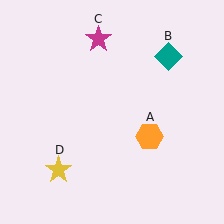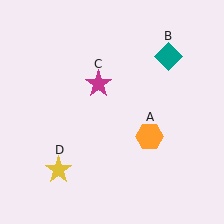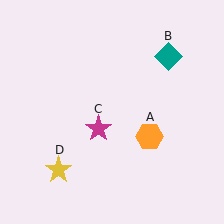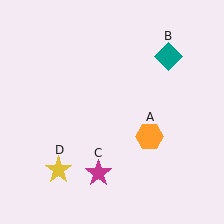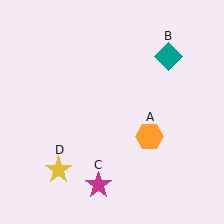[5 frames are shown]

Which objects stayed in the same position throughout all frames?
Orange hexagon (object A) and teal diamond (object B) and yellow star (object D) remained stationary.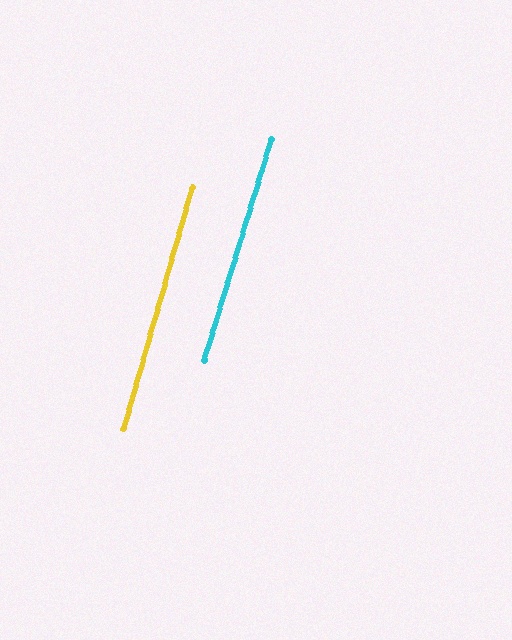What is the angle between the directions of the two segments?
Approximately 1 degree.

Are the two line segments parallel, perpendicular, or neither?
Parallel — their directions differ by only 0.9°.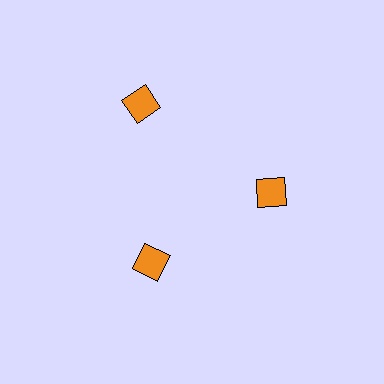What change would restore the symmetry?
The symmetry would be restored by moving it inward, back onto the ring so that all 3 squares sit at equal angles and equal distance from the center.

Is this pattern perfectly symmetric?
No. The 3 orange squares are arranged in a ring, but one element near the 11 o'clock position is pushed outward from the center, breaking the 3-fold rotational symmetry.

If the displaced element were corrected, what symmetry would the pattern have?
It would have 3-fold rotational symmetry — the pattern would map onto itself every 120 degrees.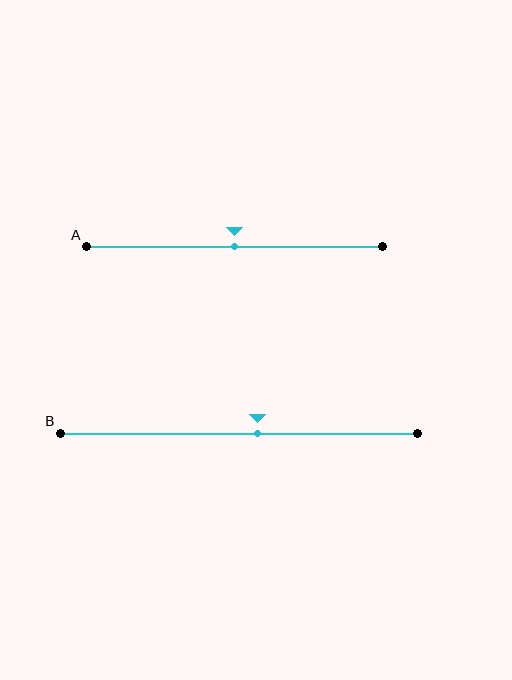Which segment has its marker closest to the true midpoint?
Segment A has its marker closest to the true midpoint.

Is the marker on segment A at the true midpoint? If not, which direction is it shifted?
Yes, the marker on segment A is at the true midpoint.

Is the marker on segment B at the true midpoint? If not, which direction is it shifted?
No, the marker on segment B is shifted to the right by about 5% of the segment length.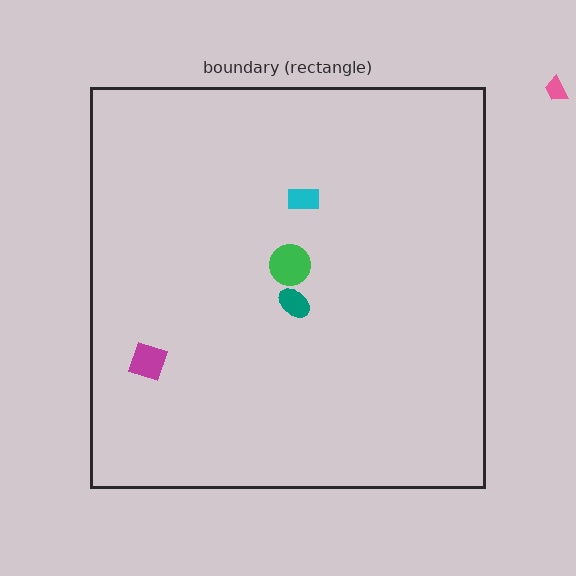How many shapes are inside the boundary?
4 inside, 1 outside.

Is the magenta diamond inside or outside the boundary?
Inside.